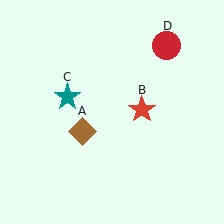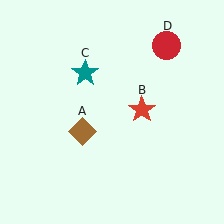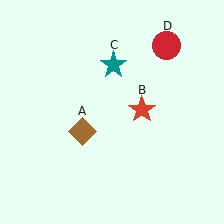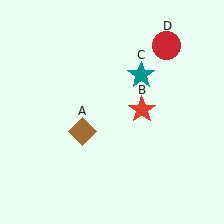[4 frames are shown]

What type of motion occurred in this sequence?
The teal star (object C) rotated clockwise around the center of the scene.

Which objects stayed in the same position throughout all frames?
Brown diamond (object A) and red star (object B) and red circle (object D) remained stationary.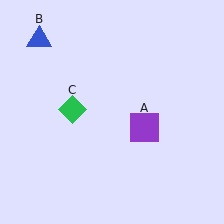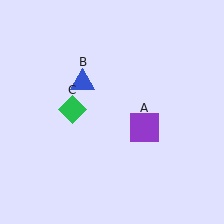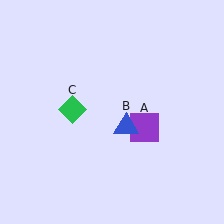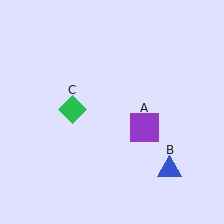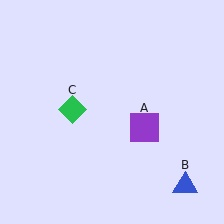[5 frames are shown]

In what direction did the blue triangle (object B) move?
The blue triangle (object B) moved down and to the right.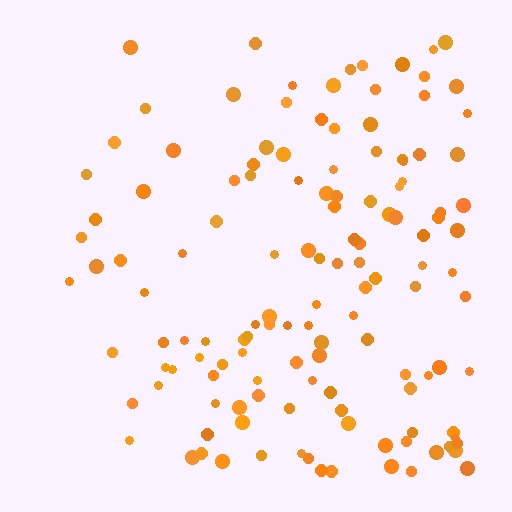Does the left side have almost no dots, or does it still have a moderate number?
Still a moderate number, just noticeably fewer than the right.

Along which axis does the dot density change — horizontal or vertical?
Horizontal.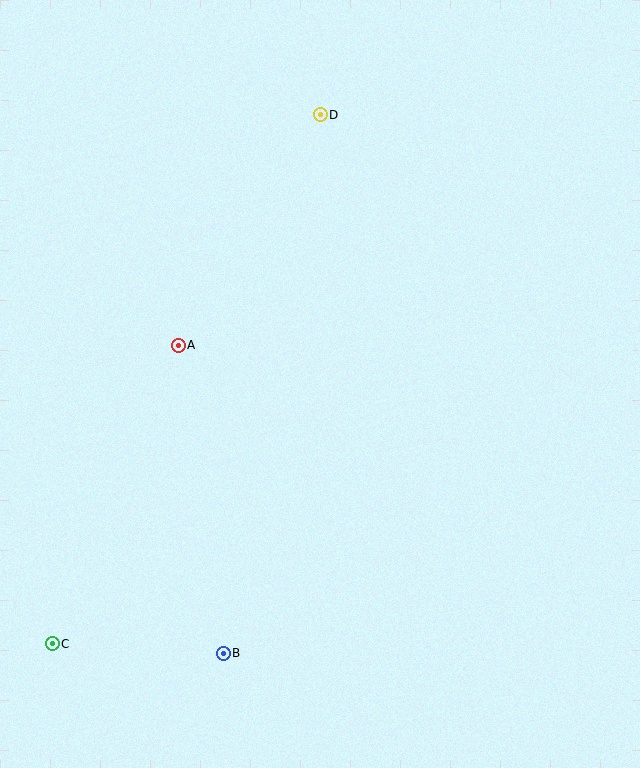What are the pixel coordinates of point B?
Point B is at (223, 653).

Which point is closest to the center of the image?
Point A at (178, 345) is closest to the center.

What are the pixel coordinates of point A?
Point A is at (178, 345).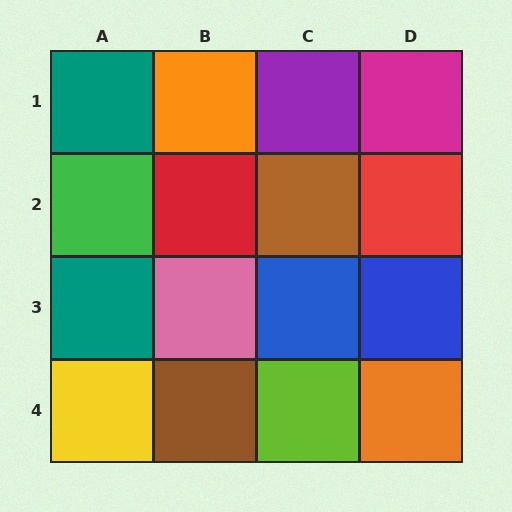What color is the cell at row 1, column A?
Teal.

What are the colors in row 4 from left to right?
Yellow, brown, lime, orange.